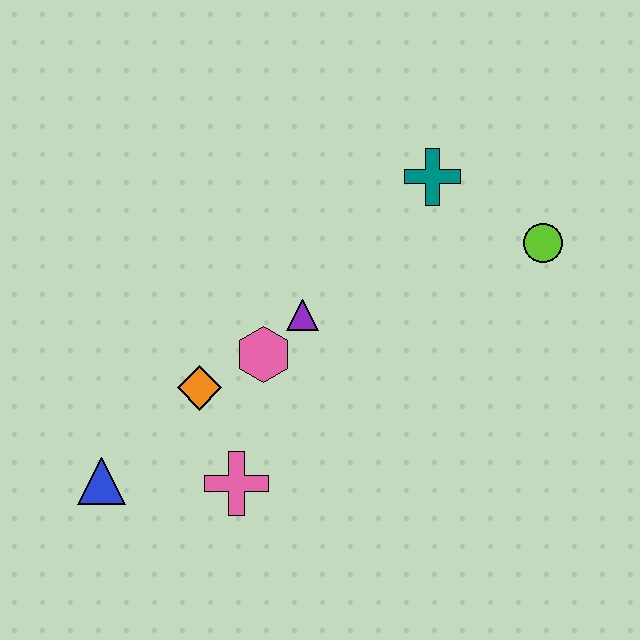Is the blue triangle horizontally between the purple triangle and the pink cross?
No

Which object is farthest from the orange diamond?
The lime circle is farthest from the orange diamond.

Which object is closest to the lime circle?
The teal cross is closest to the lime circle.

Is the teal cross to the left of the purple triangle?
No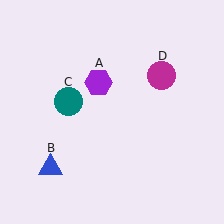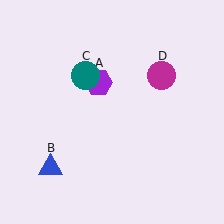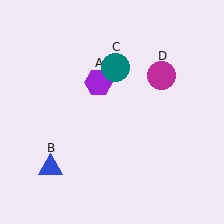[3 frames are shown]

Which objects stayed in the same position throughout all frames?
Purple hexagon (object A) and blue triangle (object B) and magenta circle (object D) remained stationary.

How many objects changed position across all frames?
1 object changed position: teal circle (object C).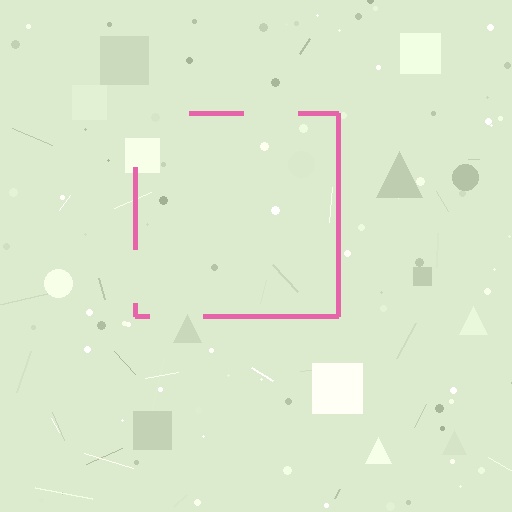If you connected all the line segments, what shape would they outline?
They would outline a square.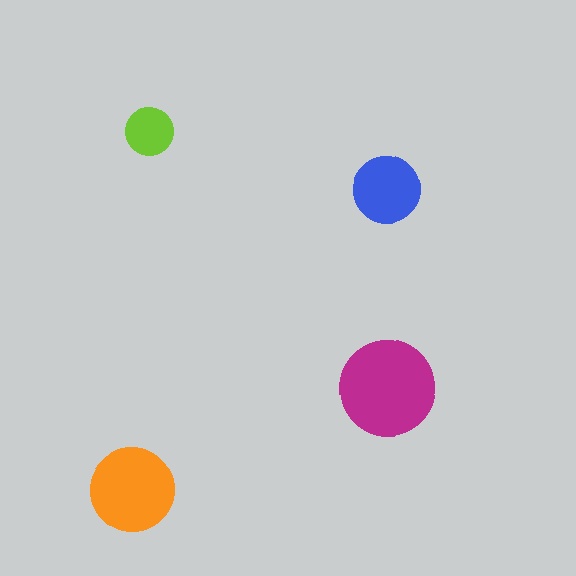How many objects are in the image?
There are 4 objects in the image.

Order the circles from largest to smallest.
the magenta one, the orange one, the blue one, the lime one.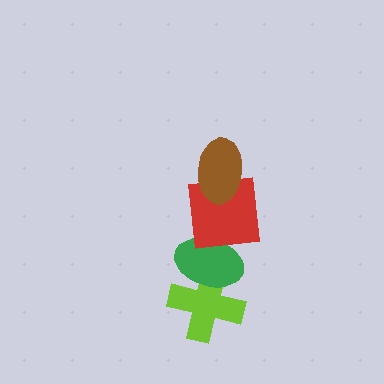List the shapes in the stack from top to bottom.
From top to bottom: the brown ellipse, the red square, the green ellipse, the lime cross.